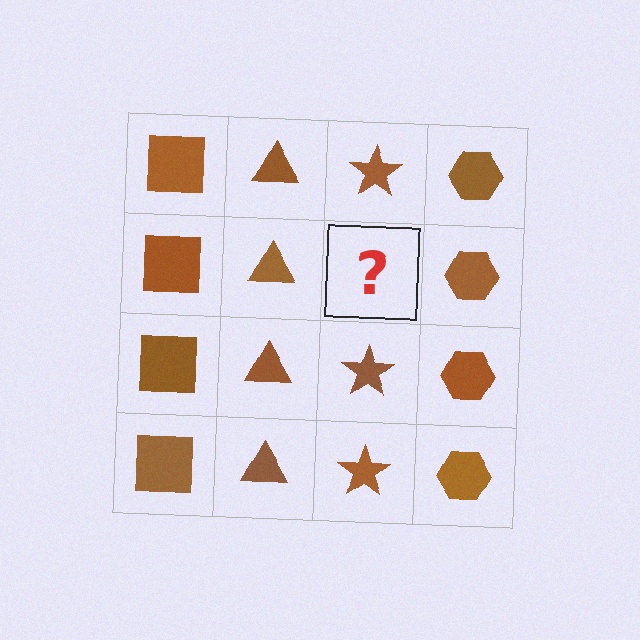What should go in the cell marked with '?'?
The missing cell should contain a brown star.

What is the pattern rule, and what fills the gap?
The rule is that each column has a consistent shape. The gap should be filled with a brown star.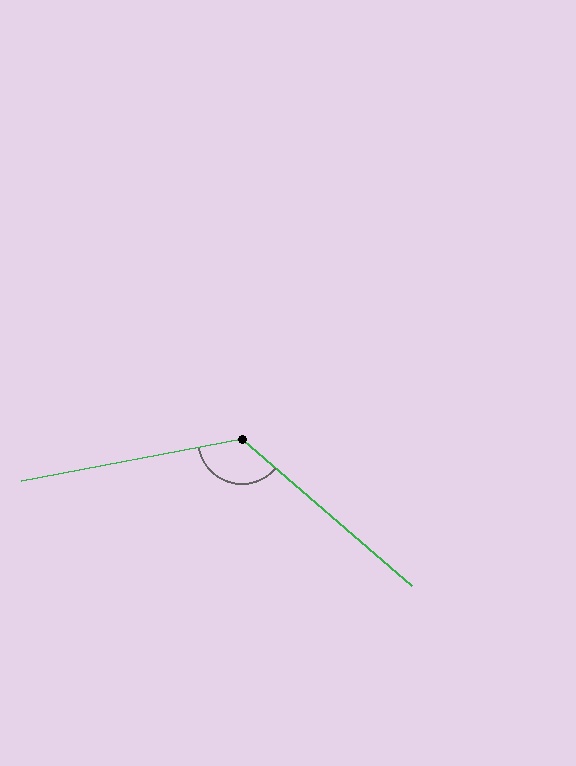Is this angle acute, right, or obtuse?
It is obtuse.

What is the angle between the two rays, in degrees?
Approximately 128 degrees.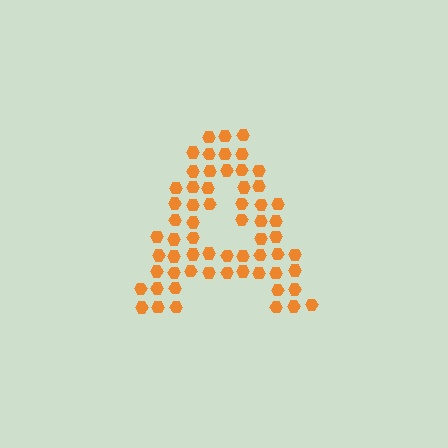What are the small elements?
The small elements are hexagons.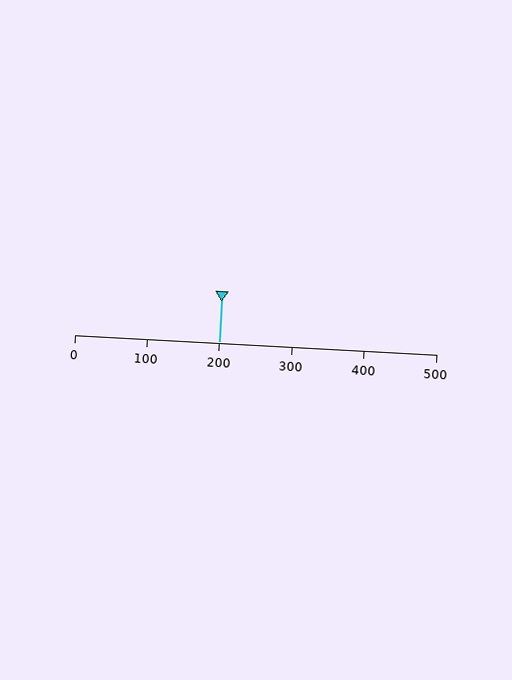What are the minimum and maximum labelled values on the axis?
The axis runs from 0 to 500.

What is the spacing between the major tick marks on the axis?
The major ticks are spaced 100 apart.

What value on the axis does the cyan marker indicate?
The marker indicates approximately 200.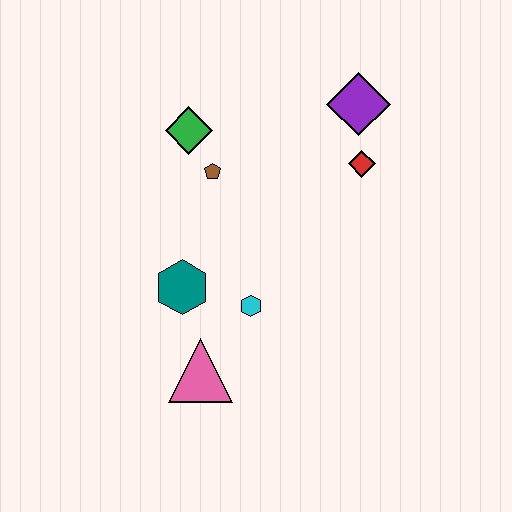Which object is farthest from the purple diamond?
The pink triangle is farthest from the purple diamond.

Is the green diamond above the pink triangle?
Yes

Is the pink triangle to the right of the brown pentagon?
No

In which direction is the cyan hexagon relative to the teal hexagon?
The cyan hexagon is to the right of the teal hexagon.